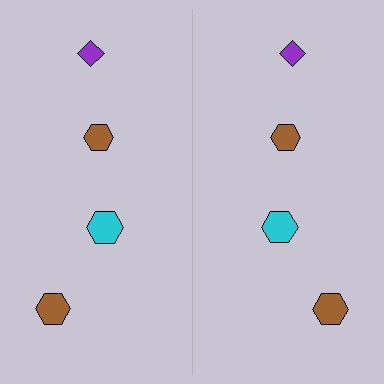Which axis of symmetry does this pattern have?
The pattern has a vertical axis of symmetry running through the center of the image.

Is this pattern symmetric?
Yes, this pattern has bilateral (reflection) symmetry.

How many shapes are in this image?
There are 8 shapes in this image.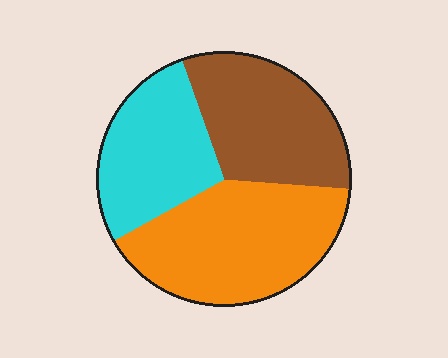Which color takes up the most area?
Orange, at roughly 40%.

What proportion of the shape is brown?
Brown takes up about one third (1/3) of the shape.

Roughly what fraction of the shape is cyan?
Cyan covers about 30% of the shape.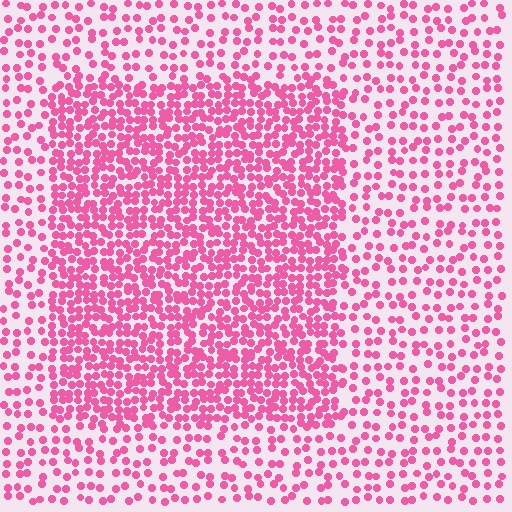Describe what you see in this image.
The image contains small pink elements arranged at two different densities. A rectangle-shaped region is visible where the elements are more densely packed than the surrounding area.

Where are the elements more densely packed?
The elements are more densely packed inside the rectangle boundary.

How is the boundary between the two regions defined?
The boundary is defined by a change in element density (approximately 2.1x ratio). All elements are the same color, size, and shape.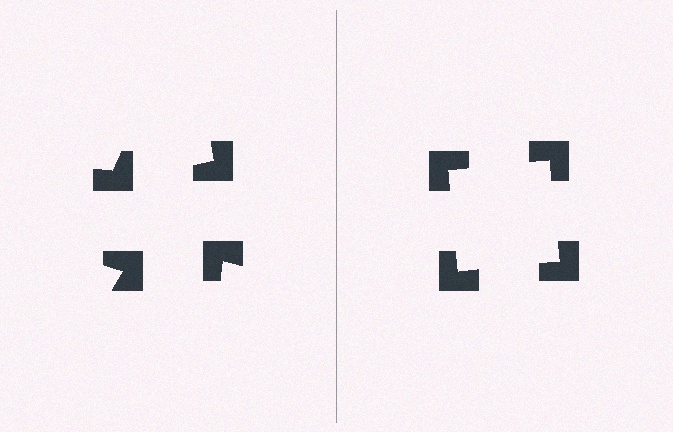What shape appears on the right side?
An illusory square.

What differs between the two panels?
The notched squares are positioned identically on both sides; only the wedge orientations differ. On the right they align to a square; on the left they are misaligned.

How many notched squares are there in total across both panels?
8 — 4 on each side.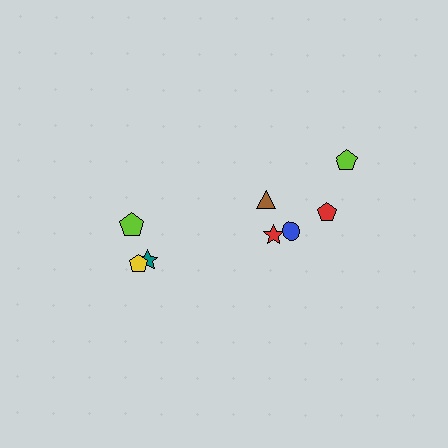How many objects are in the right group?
There are 5 objects.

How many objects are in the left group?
There are 3 objects.